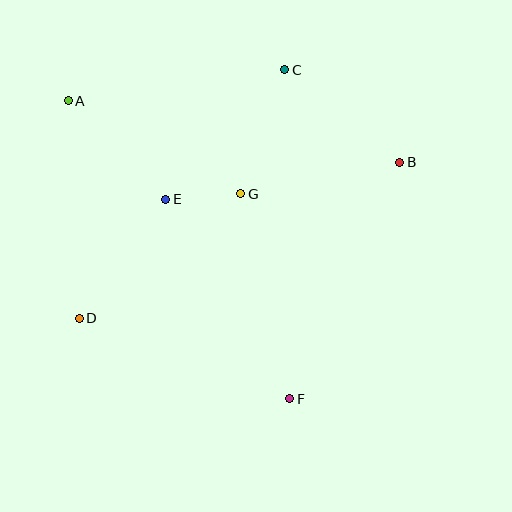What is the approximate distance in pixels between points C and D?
The distance between C and D is approximately 323 pixels.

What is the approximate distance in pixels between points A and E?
The distance between A and E is approximately 138 pixels.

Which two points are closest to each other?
Points E and G are closest to each other.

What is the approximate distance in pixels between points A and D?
The distance between A and D is approximately 217 pixels.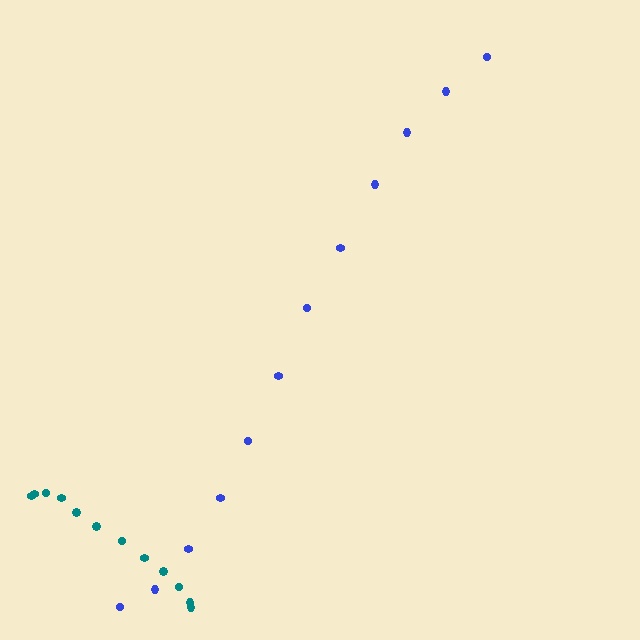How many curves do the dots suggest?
There are 2 distinct paths.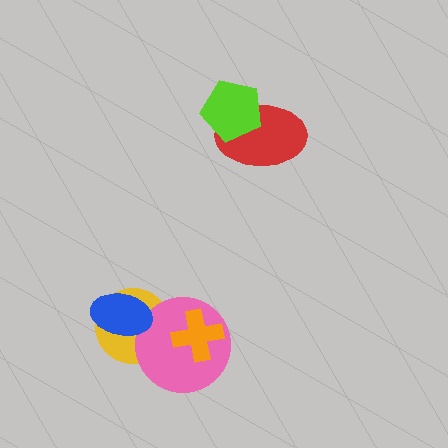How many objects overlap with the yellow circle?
2 objects overlap with the yellow circle.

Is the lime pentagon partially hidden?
No, no other shape covers it.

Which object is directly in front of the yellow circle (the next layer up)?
The pink circle is directly in front of the yellow circle.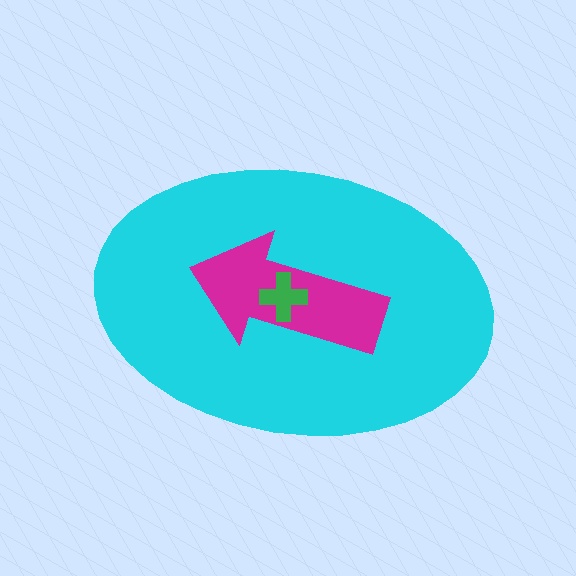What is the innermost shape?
The green cross.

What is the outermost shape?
The cyan ellipse.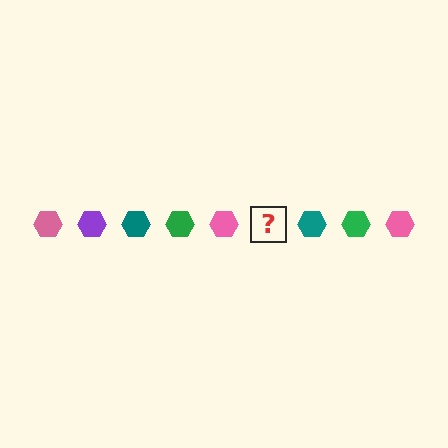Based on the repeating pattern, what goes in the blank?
The blank should be a purple hexagon.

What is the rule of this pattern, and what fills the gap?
The rule is that the pattern cycles through pink, purple, teal, green hexagons. The gap should be filled with a purple hexagon.